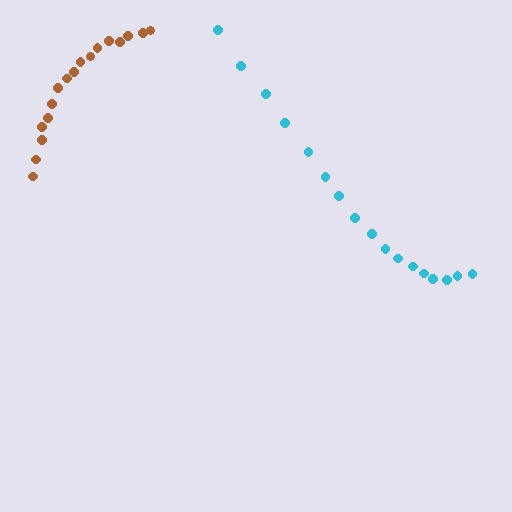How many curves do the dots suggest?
There are 2 distinct paths.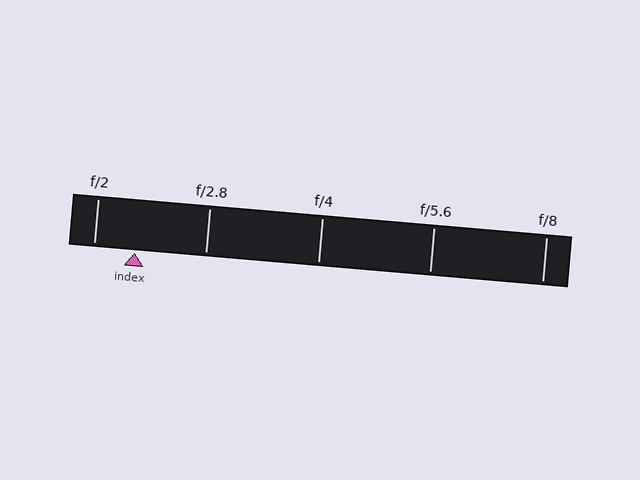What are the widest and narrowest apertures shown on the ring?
The widest aperture shown is f/2 and the narrowest is f/8.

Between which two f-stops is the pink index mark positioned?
The index mark is between f/2 and f/2.8.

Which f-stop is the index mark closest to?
The index mark is closest to f/2.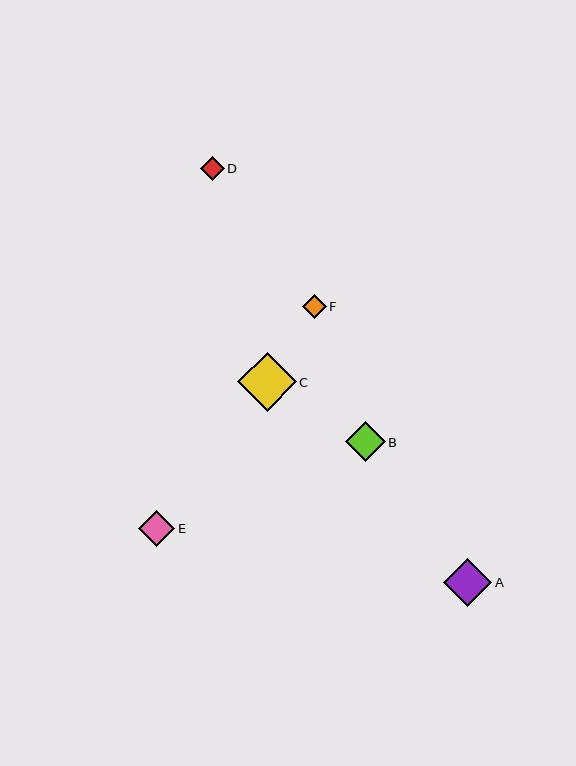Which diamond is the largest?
Diamond C is the largest with a size of approximately 59 pixels.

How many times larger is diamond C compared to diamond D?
Diamond C is approximately 2.5 times the size of diamond D.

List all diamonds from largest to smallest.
From largest to smallest: C, A, B, E, F, D.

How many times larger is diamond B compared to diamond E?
Diamond B is approximately 1.1 times the size of diamond E.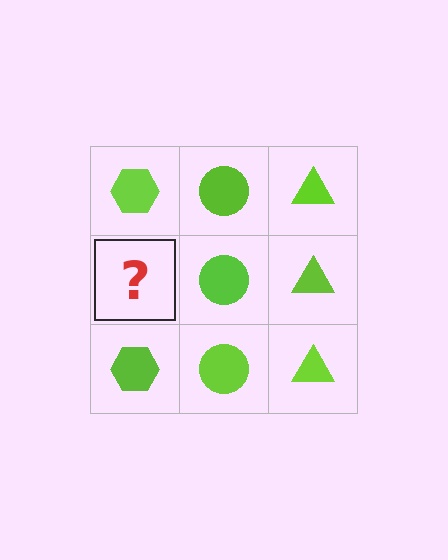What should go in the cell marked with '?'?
The missing cell should contain a lime hexagon.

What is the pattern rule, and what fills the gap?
The rule is that each column has a consistent shape. The gap should be filled with a lime hexagon.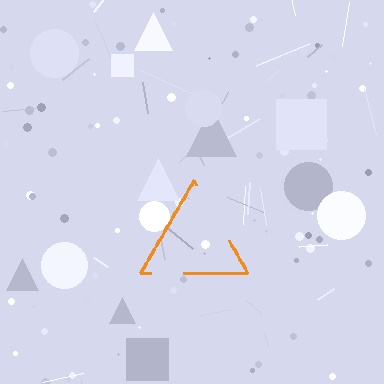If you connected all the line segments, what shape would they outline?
They would outline a triangle.